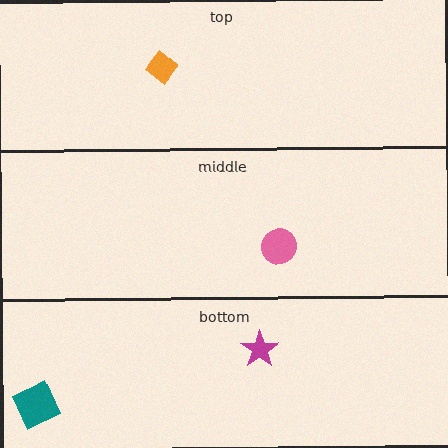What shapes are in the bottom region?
The teal square, the magenta star.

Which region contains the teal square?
The bottom region.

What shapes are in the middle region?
The pink circle.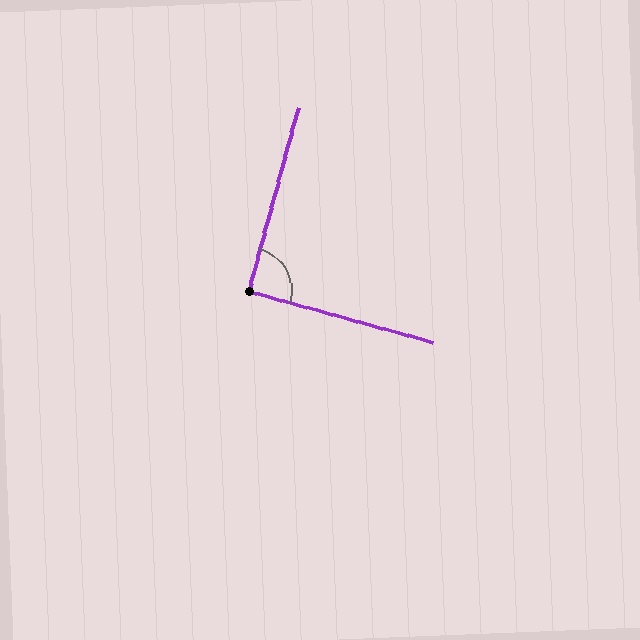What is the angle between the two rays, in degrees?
Approximately 90 degrees.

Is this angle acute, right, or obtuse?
It is approximately a right angle.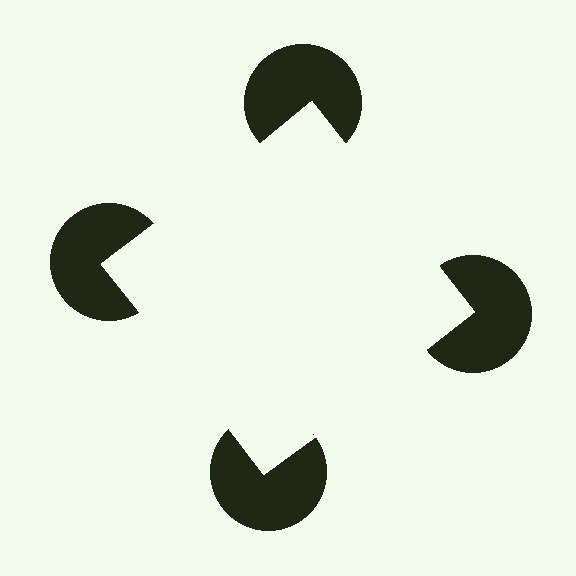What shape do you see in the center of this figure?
An illusory square — its edges are inferred from the aligned wedge cuts in the pac-man discs, not physically drawn.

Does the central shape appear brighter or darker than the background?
It typically appears slightly brighter than the background, even though no actual brightness change is drawn.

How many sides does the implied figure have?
4 sides.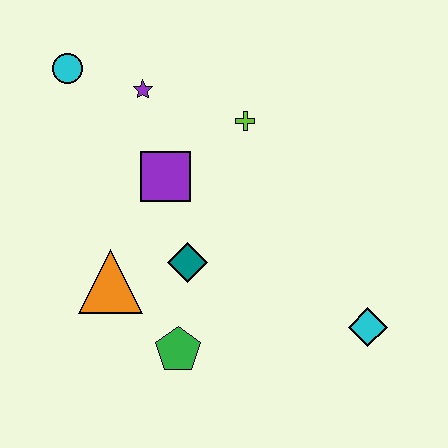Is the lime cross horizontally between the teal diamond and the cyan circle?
No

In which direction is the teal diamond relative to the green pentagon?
The teal diamond is above the green pentagon.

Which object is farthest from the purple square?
The cyan diamond is farthest from the purple square.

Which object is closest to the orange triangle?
The teal diamond is closest to the orange triangle.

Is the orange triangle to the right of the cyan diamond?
No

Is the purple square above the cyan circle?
No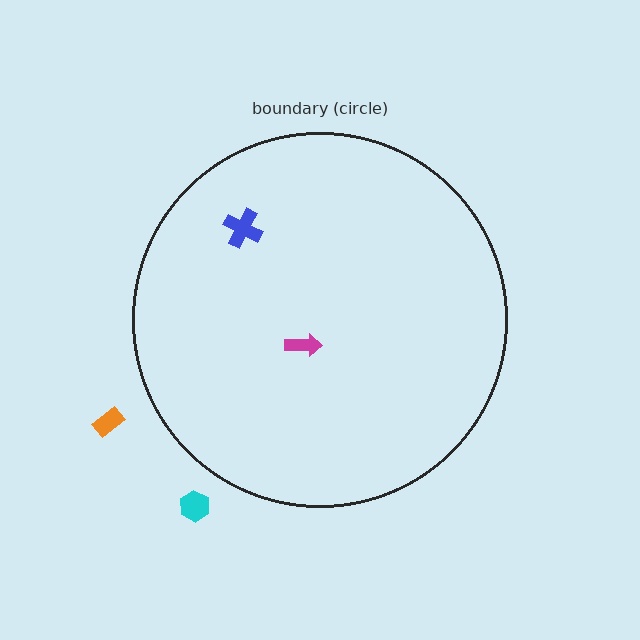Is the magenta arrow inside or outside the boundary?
Inside.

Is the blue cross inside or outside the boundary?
Inside.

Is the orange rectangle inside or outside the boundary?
Outside.